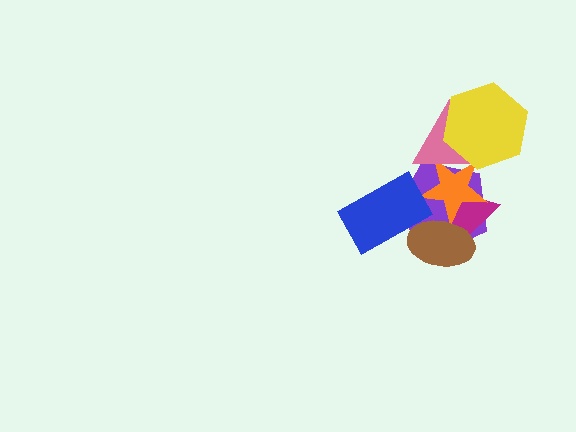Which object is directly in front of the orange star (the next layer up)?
The pink triangle is directly in front of the orange star.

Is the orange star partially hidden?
Yes, it is partially covered by another shape.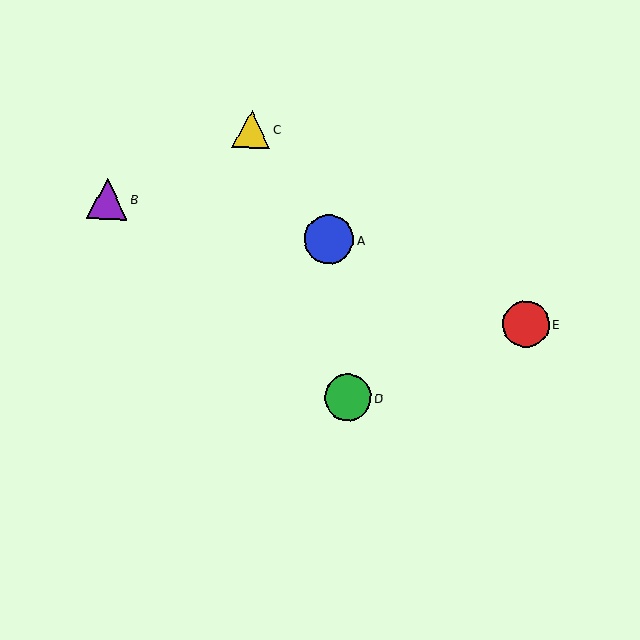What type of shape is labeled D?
Shape D is a green circle.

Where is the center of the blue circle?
The center of the blue circle is at (329, 240).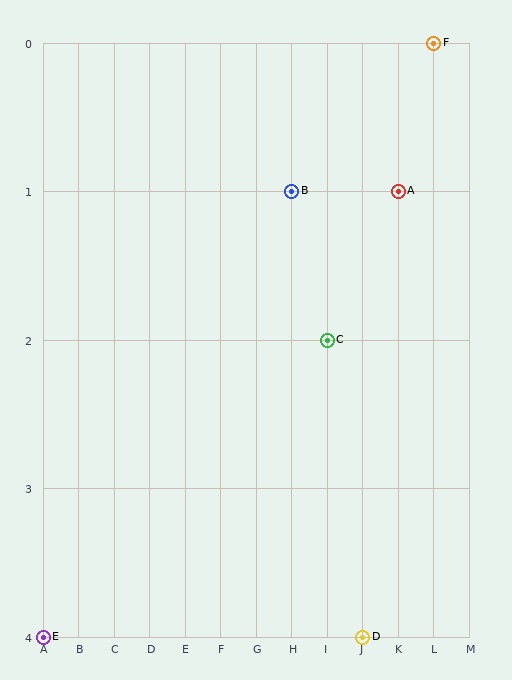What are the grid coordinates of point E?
Point E is at grid coordinates (A, 4).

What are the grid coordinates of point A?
Point A is at grid coordinates (K, 1).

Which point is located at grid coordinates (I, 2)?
Point C is at (I, 2).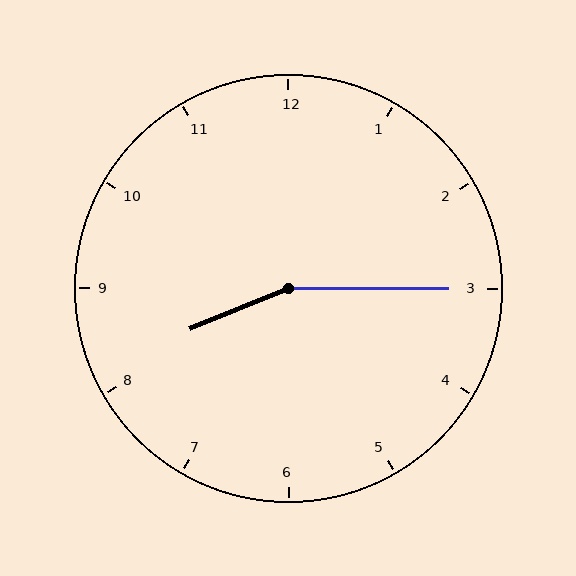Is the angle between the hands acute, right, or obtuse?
It is obtuse.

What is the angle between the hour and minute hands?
Approximately 158 degrees.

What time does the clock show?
8:15.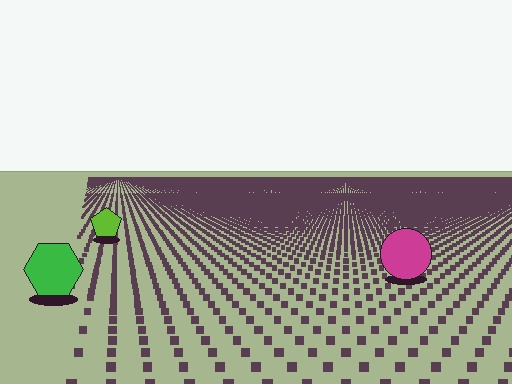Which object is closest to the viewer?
The green hexagon is closest. The texture marks near it are larger and more spread out.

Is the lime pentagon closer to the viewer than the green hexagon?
No. The green hexagon is closer — you can tell from the texture gradient: the ground texture is coarser near it.